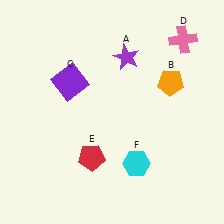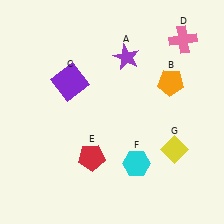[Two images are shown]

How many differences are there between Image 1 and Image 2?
There is 1 difference between the two images.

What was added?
A yellow diamond (G) was added in Image 2.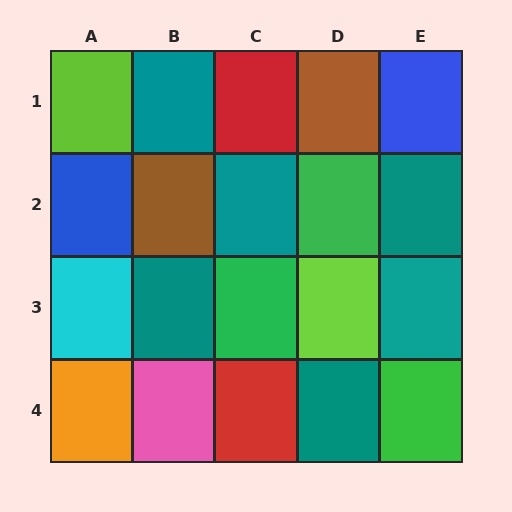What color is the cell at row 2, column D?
Green.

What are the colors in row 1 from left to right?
Lime, teal, red, brown, blue.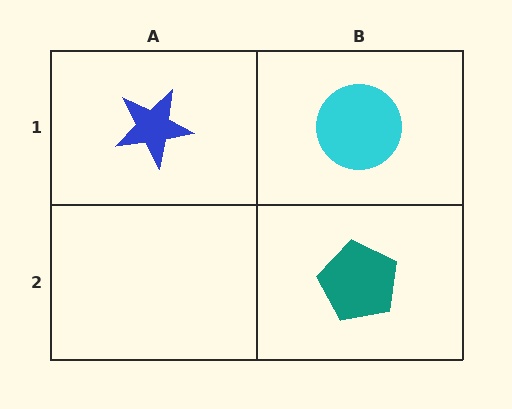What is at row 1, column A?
A blue star.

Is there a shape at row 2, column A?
No, that cell is empty.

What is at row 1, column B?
A cyan circle.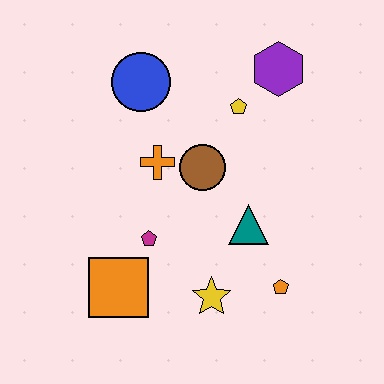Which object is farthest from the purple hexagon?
The orange square is farthest from the purple hexagon.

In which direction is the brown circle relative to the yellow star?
The brown circle is above the yellow star.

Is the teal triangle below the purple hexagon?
Yes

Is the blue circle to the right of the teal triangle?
No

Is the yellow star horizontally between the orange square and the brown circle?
No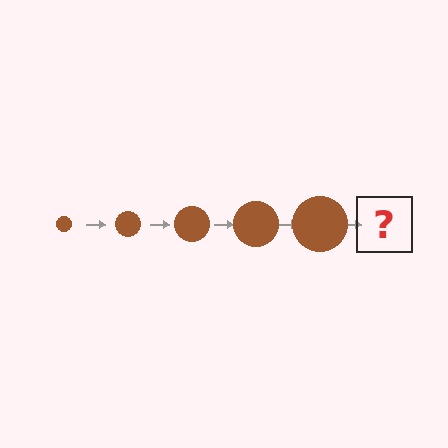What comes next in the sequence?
The next element should be a brown circle, larger than the previous one.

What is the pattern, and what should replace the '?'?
The pattern is that the circle gets progressively larger each step. The '?' should be a brown circle, larger than the previous one.